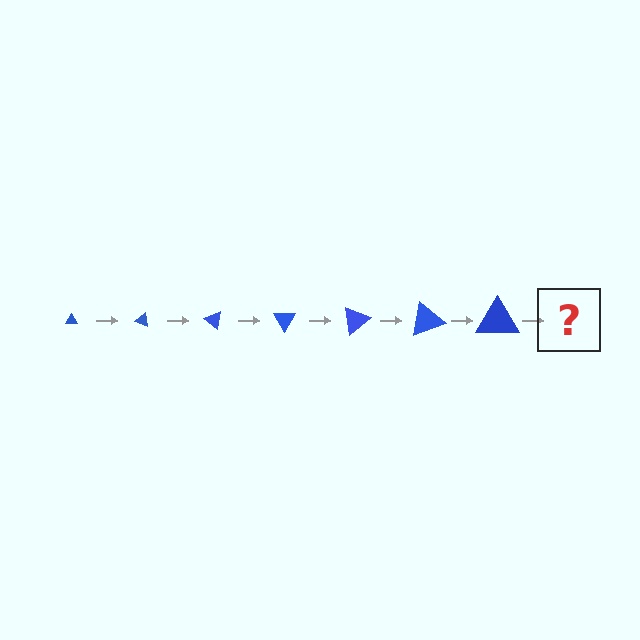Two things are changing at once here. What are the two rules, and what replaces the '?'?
The two rules are that the triangle grows larger each step and it rotates 20 degrees each step. The '?' should be a triangle, larger than the previous one and rotated 140 degrees from the start.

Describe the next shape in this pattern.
It should be a triangle, larger than the previous one and rotated 140 degrees from the start.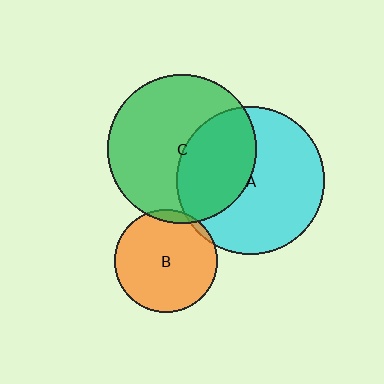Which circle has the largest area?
Circle C (green).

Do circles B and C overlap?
Yes.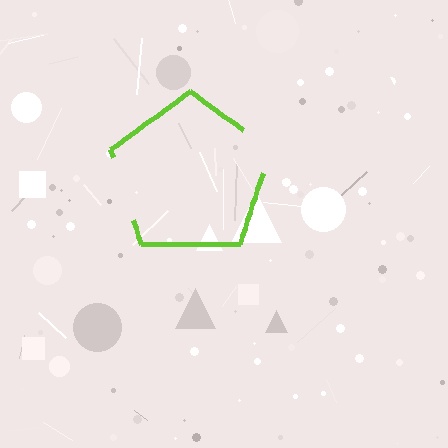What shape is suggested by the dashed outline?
The dashed outline suggests a pentagon.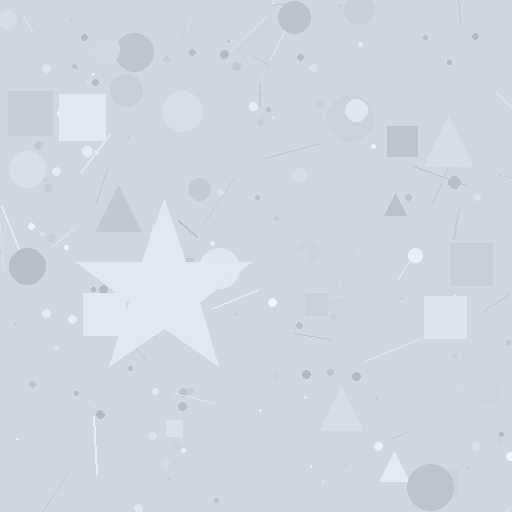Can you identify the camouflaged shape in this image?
The camouflaged shape is a star.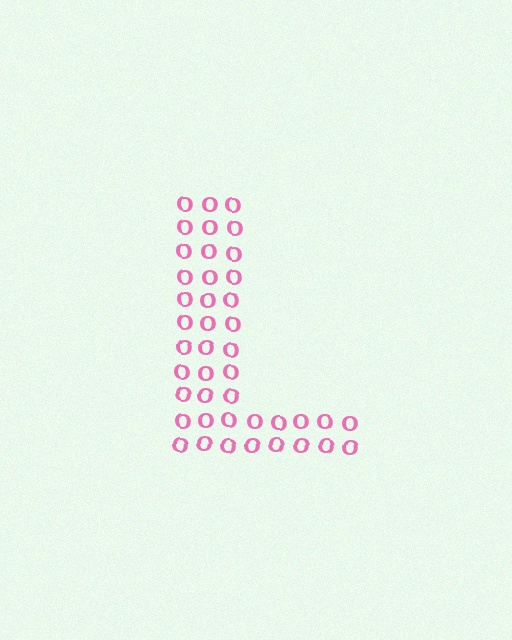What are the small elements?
The small elements are letter O's.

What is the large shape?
The large shape is the letter L.